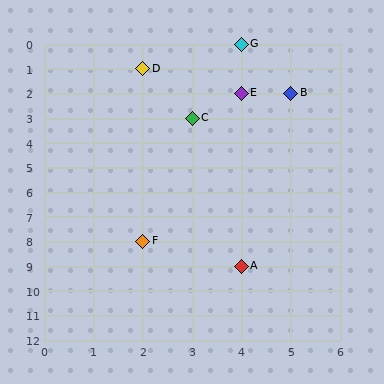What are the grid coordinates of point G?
Point G is at grid coordinates (4, 0).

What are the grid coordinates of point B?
Point B is at grid coordinates (5, 2).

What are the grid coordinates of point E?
Point E is at grid coordinates (4, 2).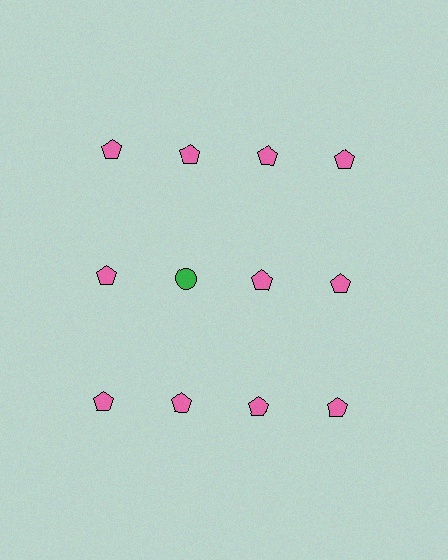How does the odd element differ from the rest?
It differs in both color (green instead of pink) and shape (circle instead of pentagon).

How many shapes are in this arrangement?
There are 12 shapes arranged in a grid pattern.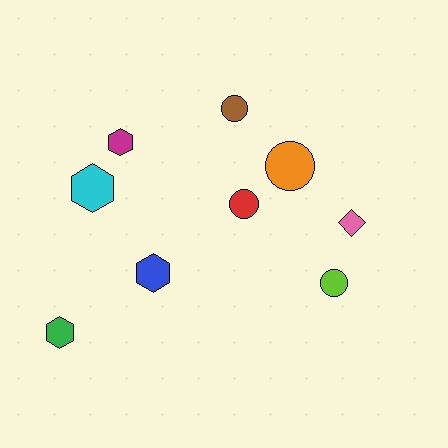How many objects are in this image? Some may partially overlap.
There are 9 objects.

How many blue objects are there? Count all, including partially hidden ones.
There is 1 blue object.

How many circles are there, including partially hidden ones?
There are 4 circles.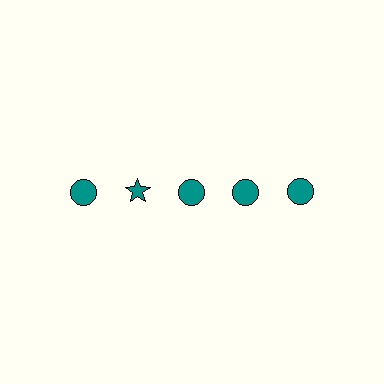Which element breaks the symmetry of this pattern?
The teal star in the top row, second from left column breaks the symmetry. All other shapes are teal circles.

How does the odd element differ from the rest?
It has a different shape: star instead of circle.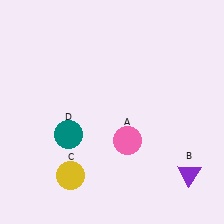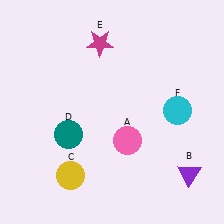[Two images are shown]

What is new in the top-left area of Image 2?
A magenta star (E) was added in the top-left area of Image 2.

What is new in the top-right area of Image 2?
A cyan circle (F) was added in the top-right area of Image 2.